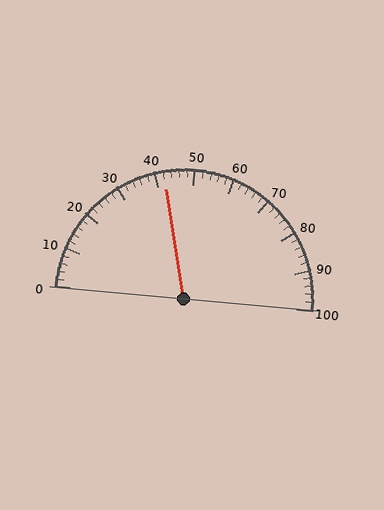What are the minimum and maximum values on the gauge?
The gauge ranges from 0 to 100.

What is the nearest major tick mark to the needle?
The nearest major tick mark is 40.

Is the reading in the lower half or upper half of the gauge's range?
The reading is in the lower half of the range (0 to 100).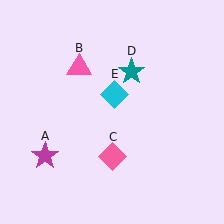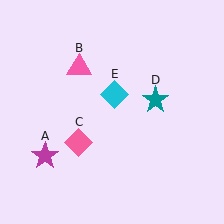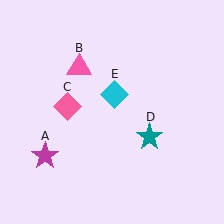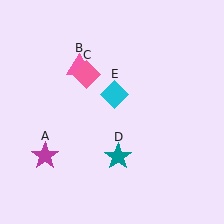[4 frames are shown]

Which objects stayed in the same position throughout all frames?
Magenta star (object A) and pink triangle (object B) and cyan diamond (object E) remained stationary.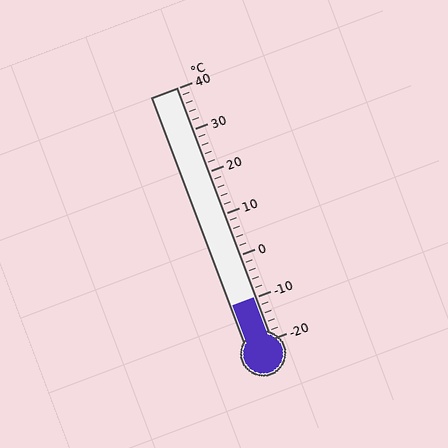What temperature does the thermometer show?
The thermometer shows approximately -10°C.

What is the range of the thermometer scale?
The thermometer scale ranges from -20°C to 40°C.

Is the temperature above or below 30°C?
The temperature is below 30°C.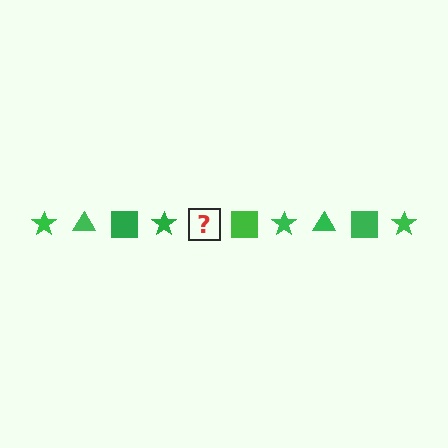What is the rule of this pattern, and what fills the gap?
The rule is that the pattern cycles through star, triangle, square shapes in green. The gap should be filled with a green triangle.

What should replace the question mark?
The question mark should be replaced with a green triangle.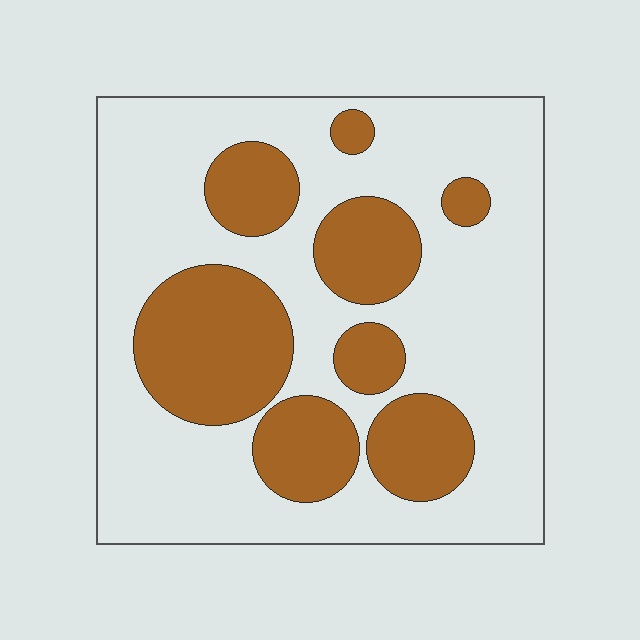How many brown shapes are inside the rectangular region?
8.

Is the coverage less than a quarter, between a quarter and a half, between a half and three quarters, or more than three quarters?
Between a quarter and a half.